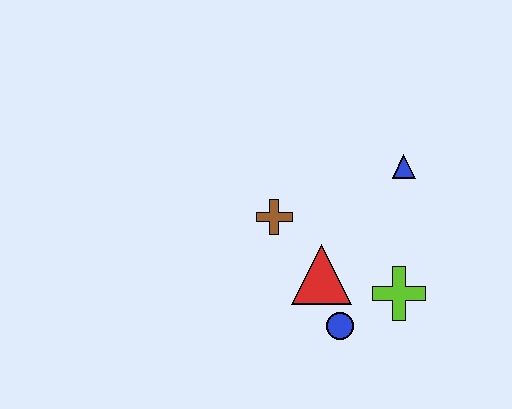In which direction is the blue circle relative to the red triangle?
The blue circle is below the red triangle.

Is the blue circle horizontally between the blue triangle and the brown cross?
Yes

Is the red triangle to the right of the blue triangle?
No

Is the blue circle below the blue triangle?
Yes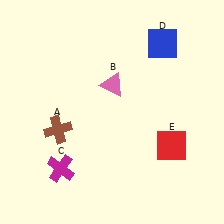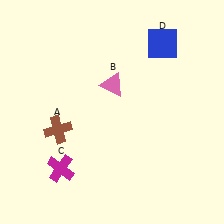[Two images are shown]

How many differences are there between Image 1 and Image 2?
There is 1 difference between the two images.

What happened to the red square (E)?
The red square (E) was removed in Image 2. It was in the bottom-right area of Image 1.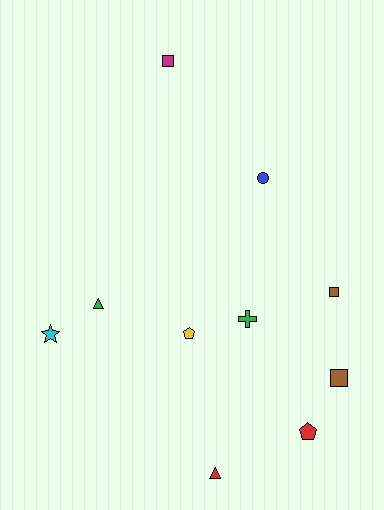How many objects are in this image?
There are 10 objects.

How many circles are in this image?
There is 1 circle.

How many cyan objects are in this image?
There is 1 cyan object.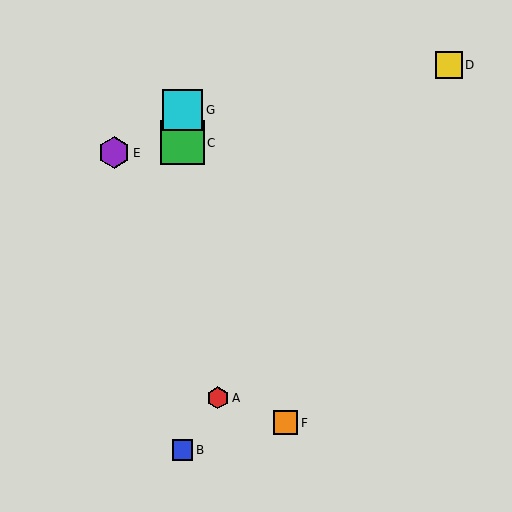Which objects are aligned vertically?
Objects B, C, G are aligned vertically.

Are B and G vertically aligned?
Yes, both are at x≈182.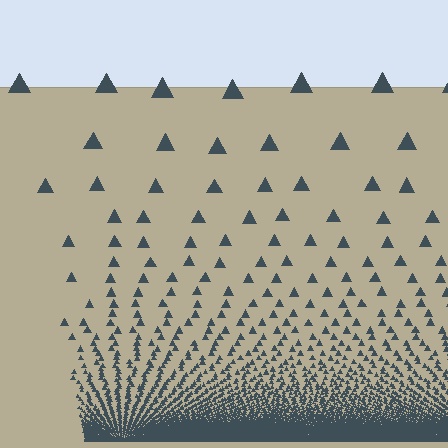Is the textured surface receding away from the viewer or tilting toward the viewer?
The surface appears to tilt toward the viewer. Texture elements get larger and sparser toward the top.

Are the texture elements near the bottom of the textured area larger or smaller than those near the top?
Smaller. The gradient is inverted — elements near the bottom are smaller and denser.